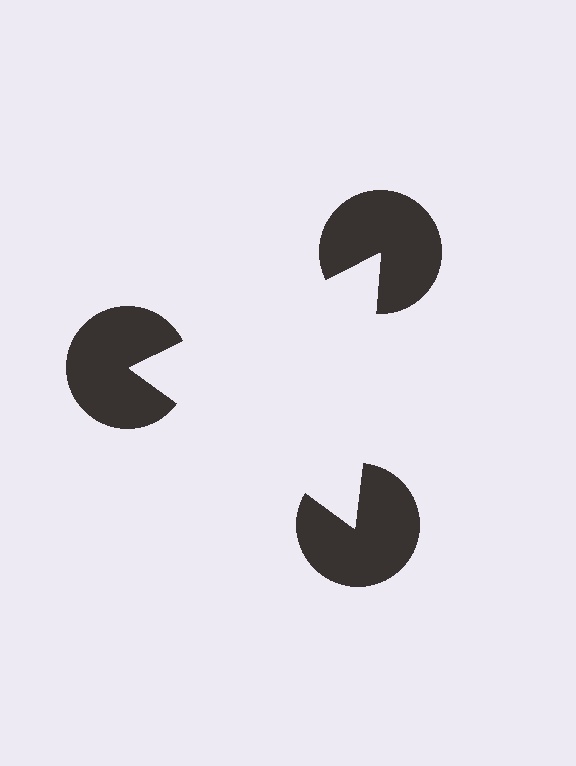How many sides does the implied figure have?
3 sides.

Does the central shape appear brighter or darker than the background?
It typically appears slightly brighter than the background, even though no actual brightness change is drawn.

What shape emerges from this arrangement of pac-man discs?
An illusory triangle — its edges are inferred from the aligned wedge cuts in the pac-man discs, not physically drawn.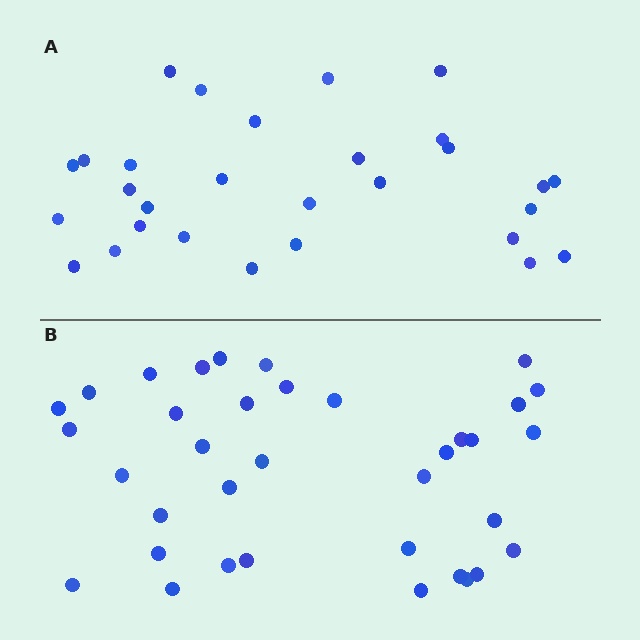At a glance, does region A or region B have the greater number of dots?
Region B (the bottom region) has more dots.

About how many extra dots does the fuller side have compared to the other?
Region B has roughly 8 or so more dots than region A.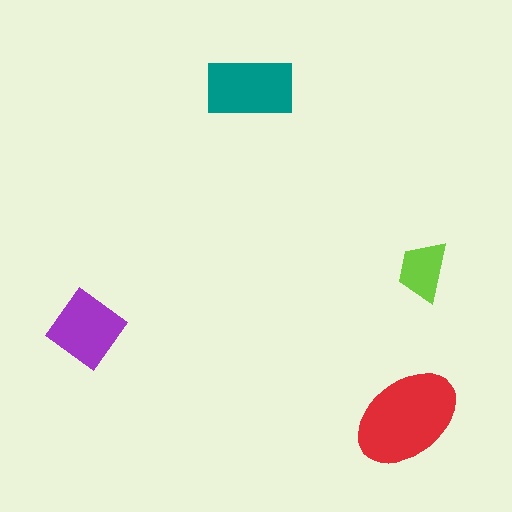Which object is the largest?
The red ellipse.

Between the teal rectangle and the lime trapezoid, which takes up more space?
The teal rectangle.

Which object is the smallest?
The lime trapezoid.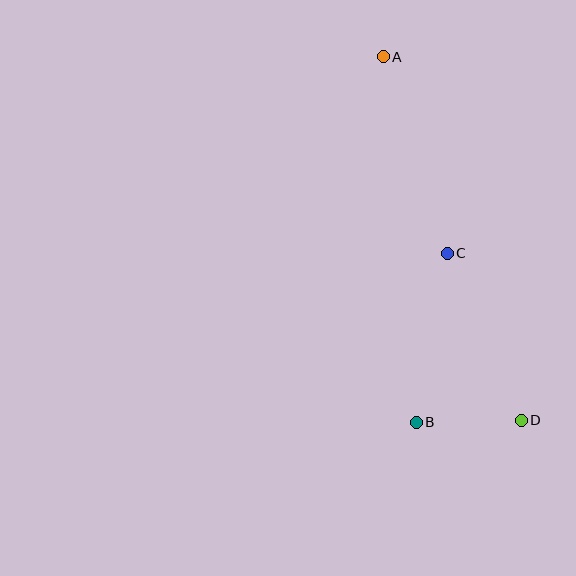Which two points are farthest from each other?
Points A and D are farthest from each other.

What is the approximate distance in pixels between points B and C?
The distance between B and C is approximately 172 pixels.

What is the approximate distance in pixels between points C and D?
The distance between C and D is approximately 182 pixels.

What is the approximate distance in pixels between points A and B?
The distance between A and B is approximately 367 pixels.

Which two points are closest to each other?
Points B and D are closest to each other.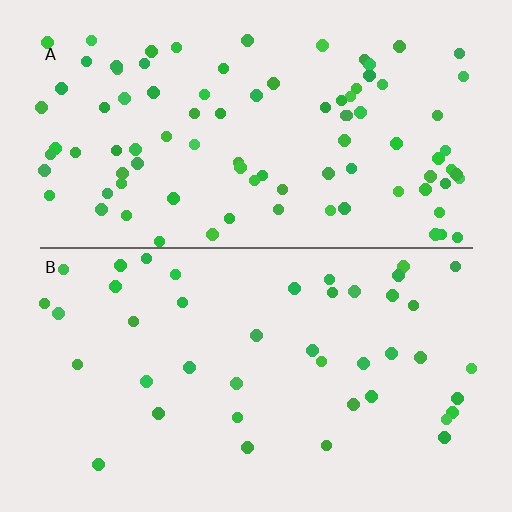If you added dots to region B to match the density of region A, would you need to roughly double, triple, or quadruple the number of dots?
Approximately double.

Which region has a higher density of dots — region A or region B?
A (the top).